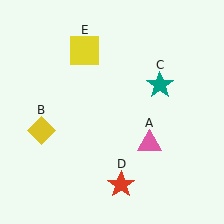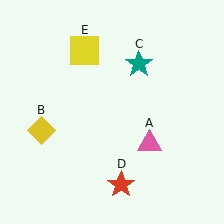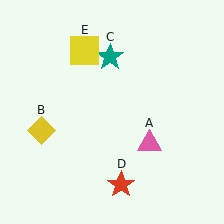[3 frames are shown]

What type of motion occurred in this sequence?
The teal star (object C) rotated counterclockwise around the center of the scene.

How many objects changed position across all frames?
1 object changed position: teal star (object C).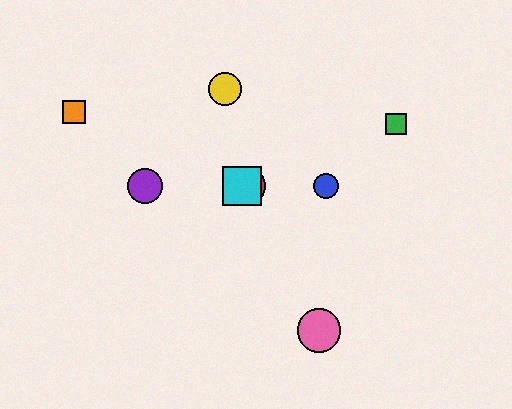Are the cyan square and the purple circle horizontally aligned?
Yes, both are at y≈186.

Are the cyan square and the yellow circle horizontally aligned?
No, the cyan square is at y≈186 and the yellow circle is at y≈89.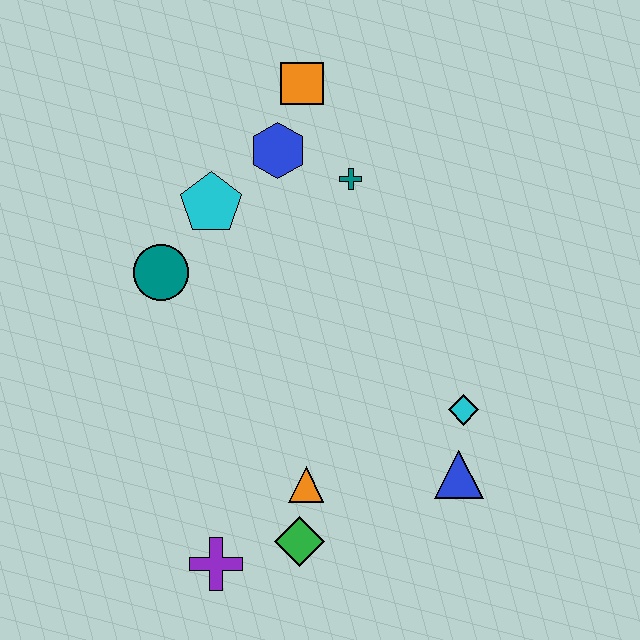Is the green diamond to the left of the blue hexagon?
No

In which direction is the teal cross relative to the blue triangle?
The teal cross is above the blue triangle.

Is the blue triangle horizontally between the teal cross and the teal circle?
No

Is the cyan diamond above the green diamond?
Yes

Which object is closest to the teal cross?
The blue hexagon is closest to the teal cross.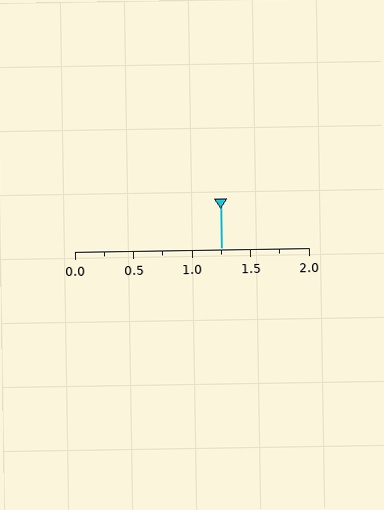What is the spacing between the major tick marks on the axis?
The major ticks are spaced 0.5 apart.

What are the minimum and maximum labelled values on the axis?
The axis runs from 0.0 to 2.0.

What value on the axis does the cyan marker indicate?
The marker indicates approximately 1.25.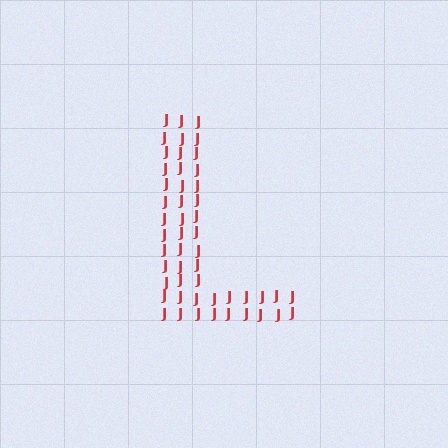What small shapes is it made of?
It is made of small letter J's.